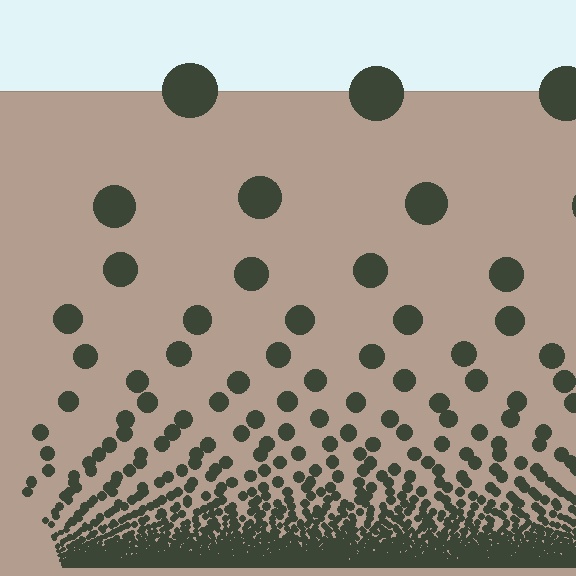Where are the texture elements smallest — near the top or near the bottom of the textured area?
Near the bottom.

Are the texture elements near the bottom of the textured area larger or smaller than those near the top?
Smaller. The gradient is inverted — elements near the bottom are smaller and denser.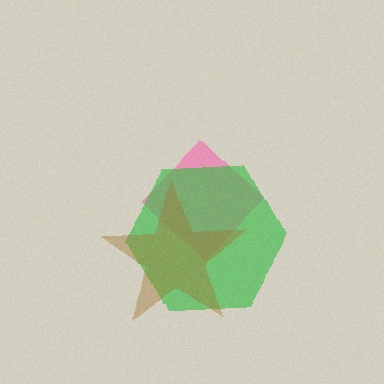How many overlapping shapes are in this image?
There are 3 overlapping shapes in the image.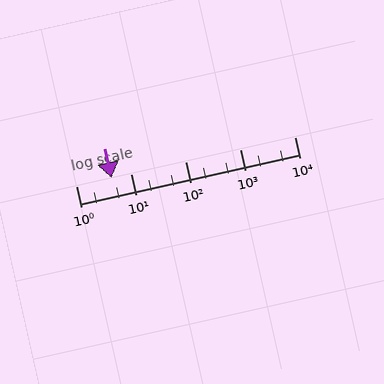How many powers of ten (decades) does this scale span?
The scale spans 4 decades, from 1 to 10000.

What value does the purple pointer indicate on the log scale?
The pointer indicates approximately 4.4.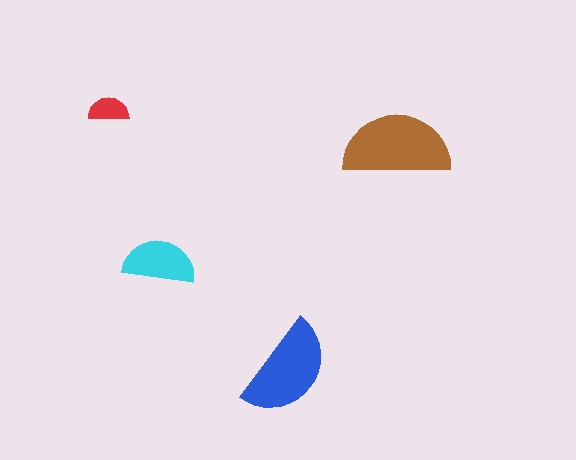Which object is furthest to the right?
The brown semicircle is rightmost.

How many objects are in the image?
There are 4 objects in the image.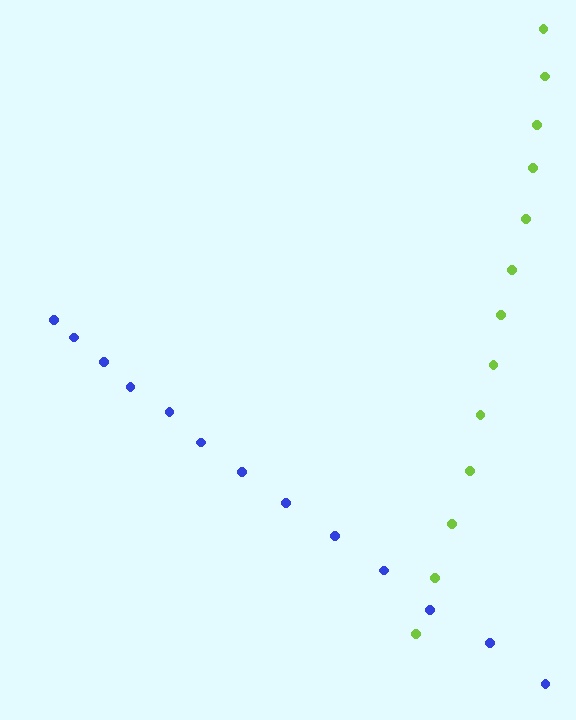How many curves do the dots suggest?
There are 2 distinct paths.